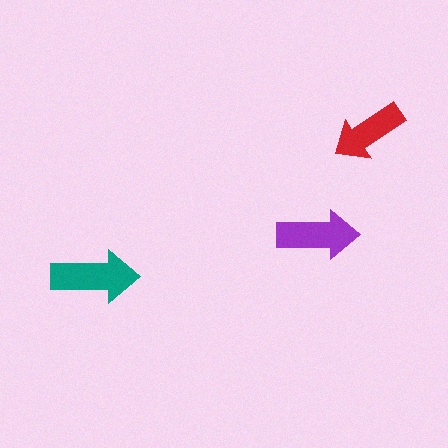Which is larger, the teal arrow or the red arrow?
The teal one.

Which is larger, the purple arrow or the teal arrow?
The teal one.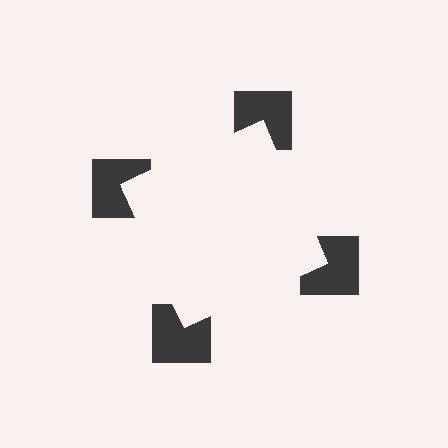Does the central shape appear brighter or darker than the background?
It typically appears slightly brighter than the background, even though no actual brightness change is drawn.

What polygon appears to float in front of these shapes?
An illusory square — its edges are inferred from the aligned wedge cuts in the notched squares, not physically drawn.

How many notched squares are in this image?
There are 4 — one at each vertex of the illusory square.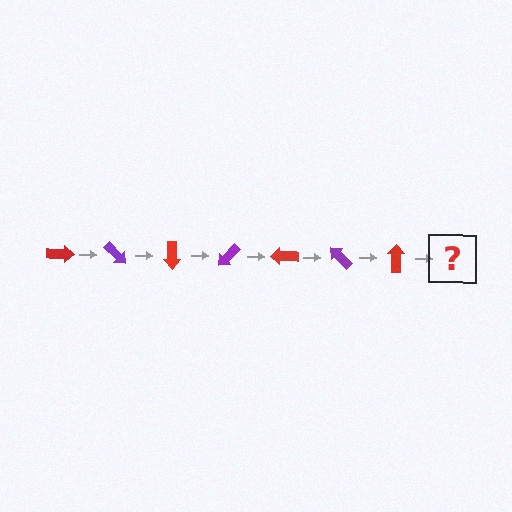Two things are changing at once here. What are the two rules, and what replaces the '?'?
The two rules are that it rotates 45 degrees each step and the color cycles through red and purple. The '?' should be a purple arrow, rotated 315 degrees from the start.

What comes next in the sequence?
The next element should be a purple arrow, rotated 315 degrees from the start.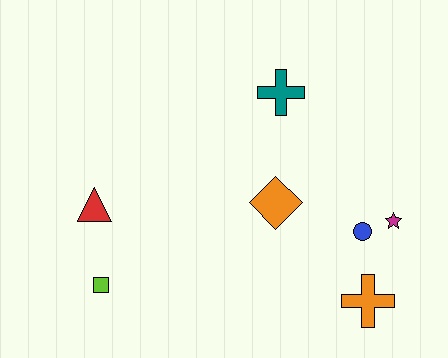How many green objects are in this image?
There are no green objects.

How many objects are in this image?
There are 7 objects.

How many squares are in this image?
There is 1 square.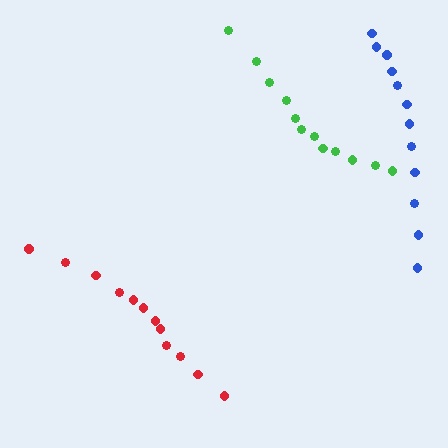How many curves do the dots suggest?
There are 3 distinct paths.